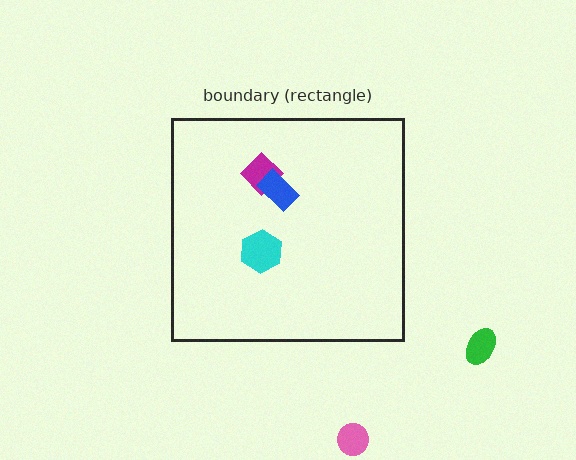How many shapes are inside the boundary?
3 inside, 2 outside.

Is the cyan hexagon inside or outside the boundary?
Inside.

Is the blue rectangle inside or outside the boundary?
Inside.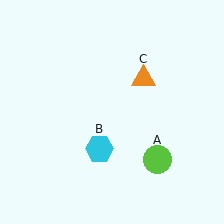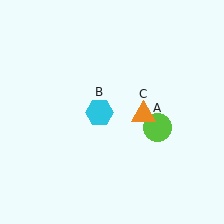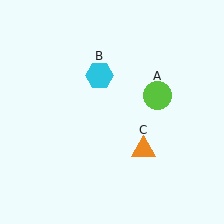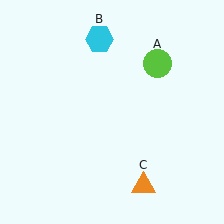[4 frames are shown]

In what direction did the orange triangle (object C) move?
The orange triangle (object C) moved down.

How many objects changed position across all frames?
3 objects changed position: lime circle (object A), cyan hexagon (object B), orange triangle (object C).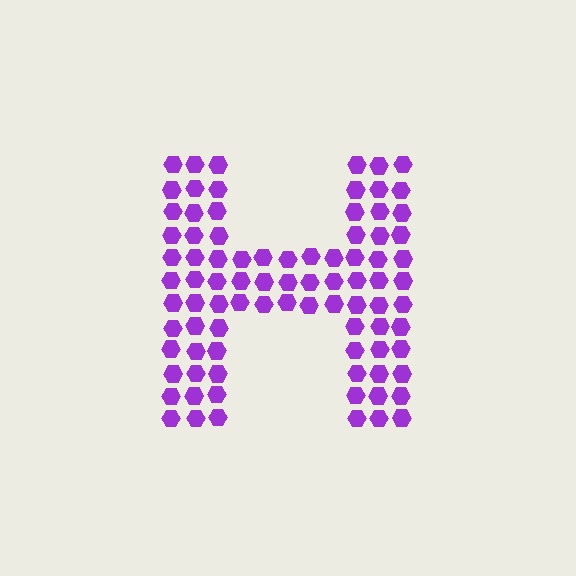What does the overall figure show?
The overall figure shows the letter H.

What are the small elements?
The small elements are hexagons.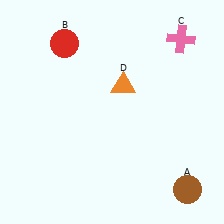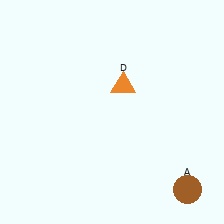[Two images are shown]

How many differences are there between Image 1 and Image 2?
There are 2 differences between the two images.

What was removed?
The red circle (B), the pink cross (C) were removed in Image 2.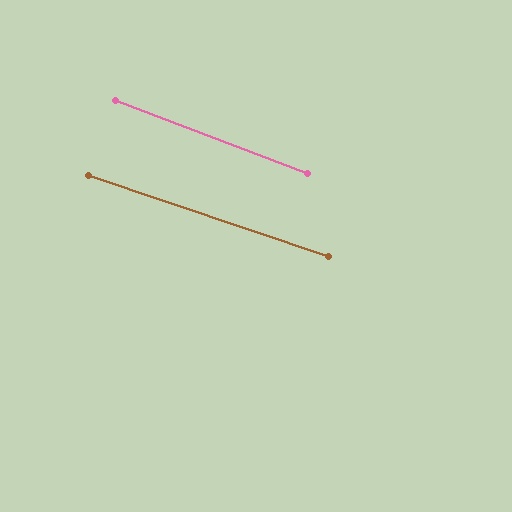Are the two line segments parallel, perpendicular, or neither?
Parallel — their directions differ by only 1.7°.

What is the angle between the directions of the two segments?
Approximately 2 degrees.